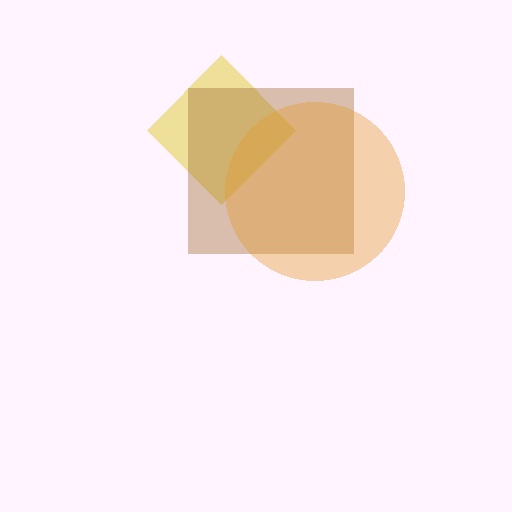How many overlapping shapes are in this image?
There are 3 overlapping shapes in the image.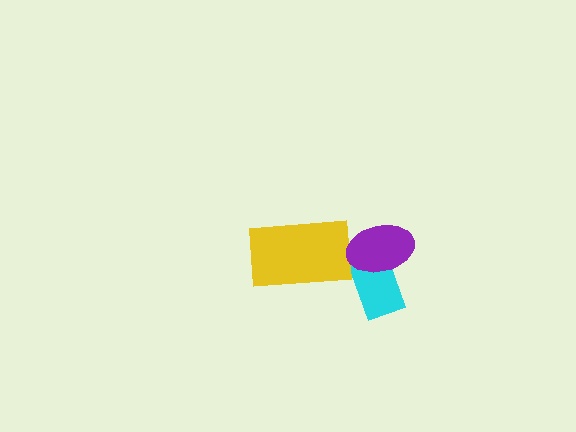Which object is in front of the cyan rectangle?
The purple ellipse is in front of the cyan rectangle.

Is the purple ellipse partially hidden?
No, no other shape covers it.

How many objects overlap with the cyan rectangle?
1 object overlaps with the cyan rectangle.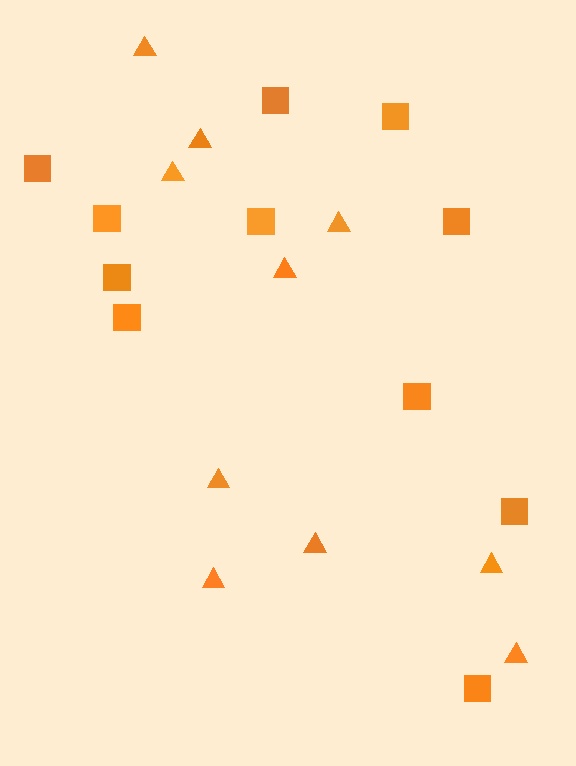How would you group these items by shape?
There are 2 groups: one group of triangles (10) and one group of squares (11).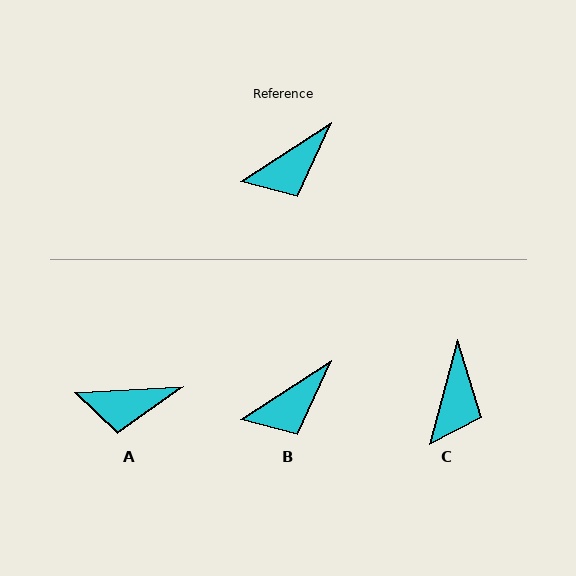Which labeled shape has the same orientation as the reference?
B.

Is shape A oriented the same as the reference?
No, it is off by about 29 degrees.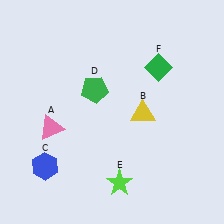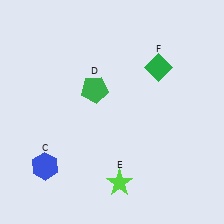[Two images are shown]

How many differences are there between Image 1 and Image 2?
There are 2 differences between the two images.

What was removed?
The pink triangle (A), the yellow triangle (B) were removed in Image 2.